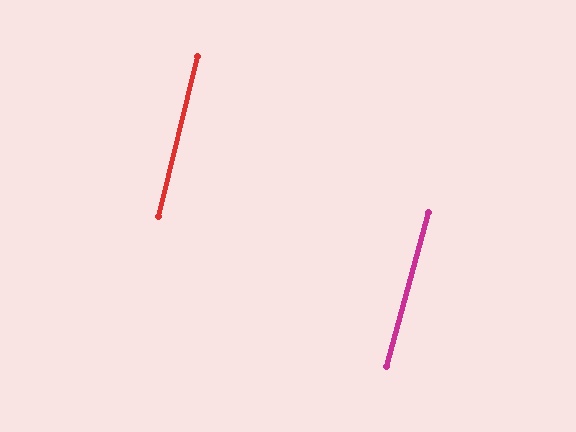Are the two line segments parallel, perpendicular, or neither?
Parallel — their directions differ by only 1.6°.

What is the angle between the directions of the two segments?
Approximately 2 degrees.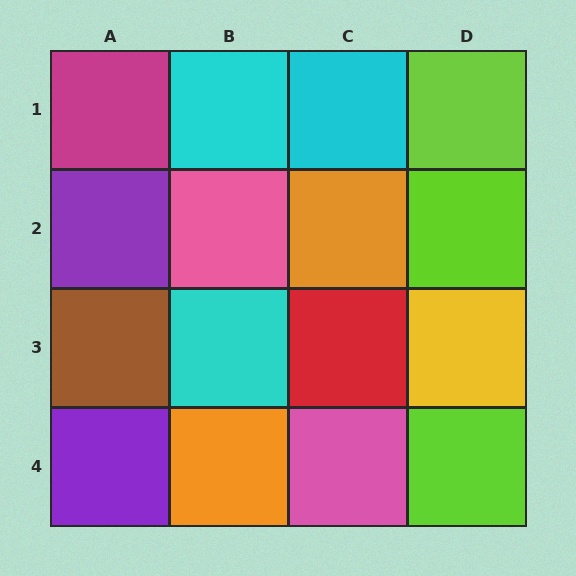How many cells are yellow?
1 cell is yellow.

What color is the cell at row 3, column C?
Red.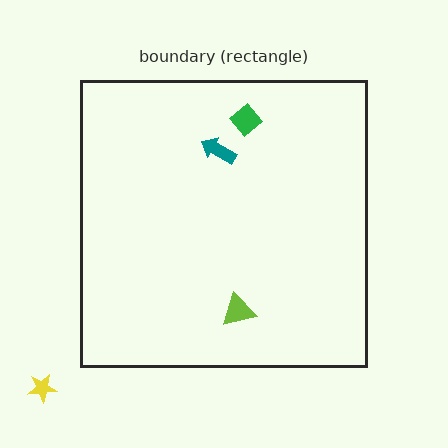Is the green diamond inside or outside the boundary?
Inside.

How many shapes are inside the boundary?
3 inside, 1 outside.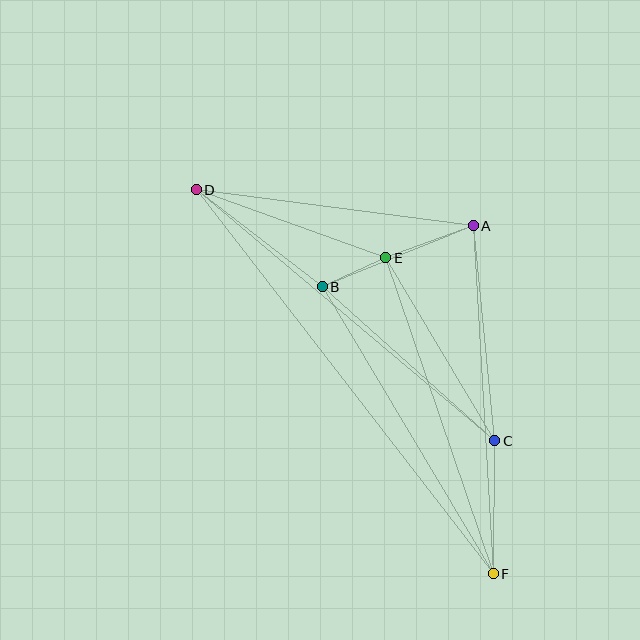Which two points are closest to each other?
Points B and E are closest to each other.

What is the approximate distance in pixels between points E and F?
The distance between E and F is approximately 334 pixels.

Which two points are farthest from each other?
Points D and F are farthest from each other.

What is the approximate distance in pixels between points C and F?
The distance between C and F is approximately 133 pixels.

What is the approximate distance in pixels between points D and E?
The distance between D and E is approximately 201 pixels.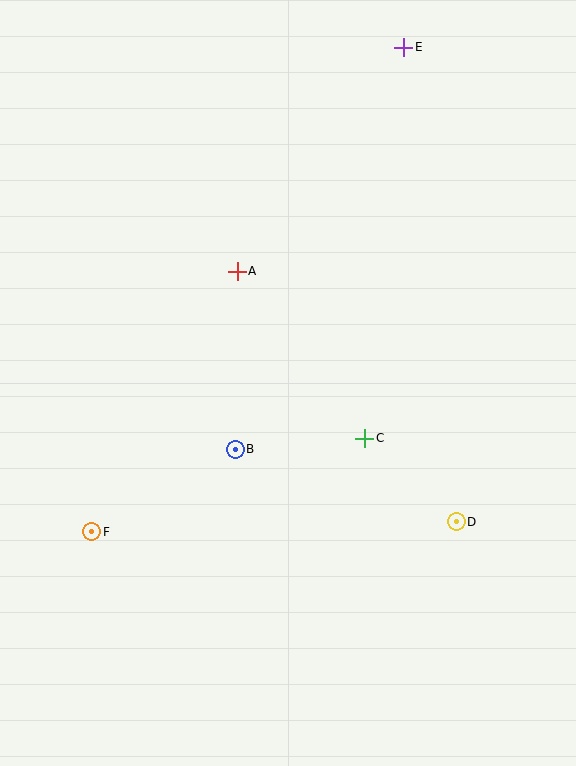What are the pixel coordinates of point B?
Point B is at (235, 449).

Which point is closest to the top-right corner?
Point E is closest to the top-right corner.